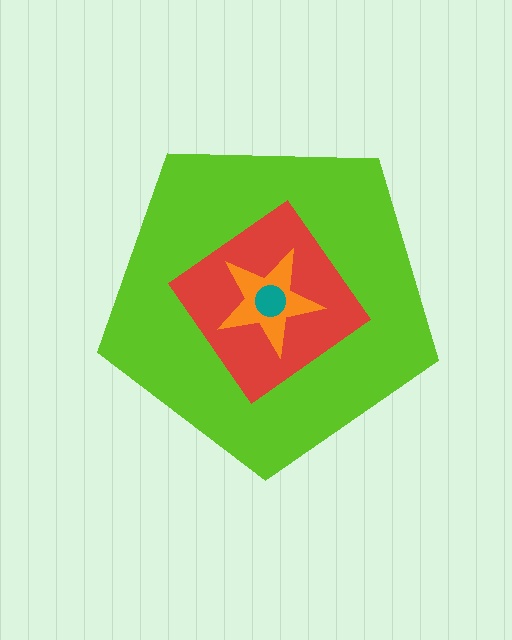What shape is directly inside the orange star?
The teal circle.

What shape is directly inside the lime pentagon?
The red diamond.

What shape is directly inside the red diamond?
The orange star.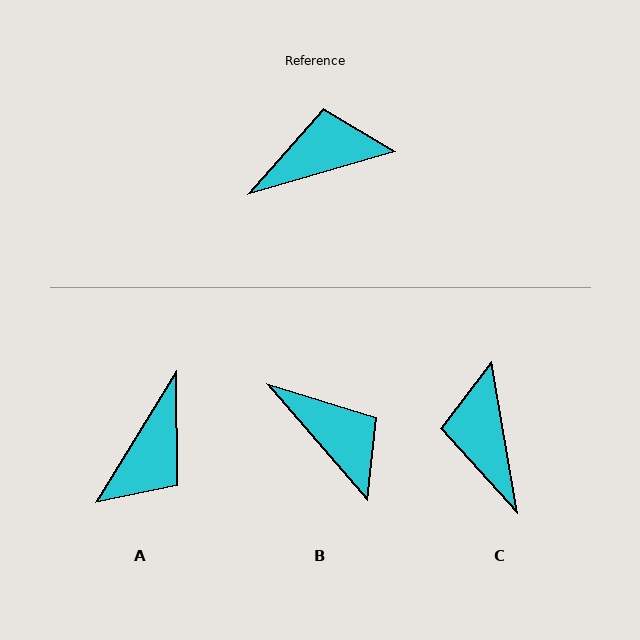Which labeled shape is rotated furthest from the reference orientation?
A, about 138 degrees away.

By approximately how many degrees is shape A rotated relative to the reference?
Approximately 138 degrees clockwise.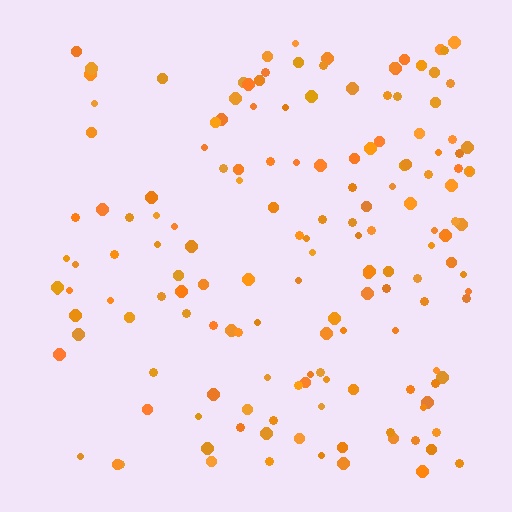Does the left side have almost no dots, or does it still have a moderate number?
Still a moderate number, just noticeably fewer than the right.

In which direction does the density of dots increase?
From left to right, with the right side densest.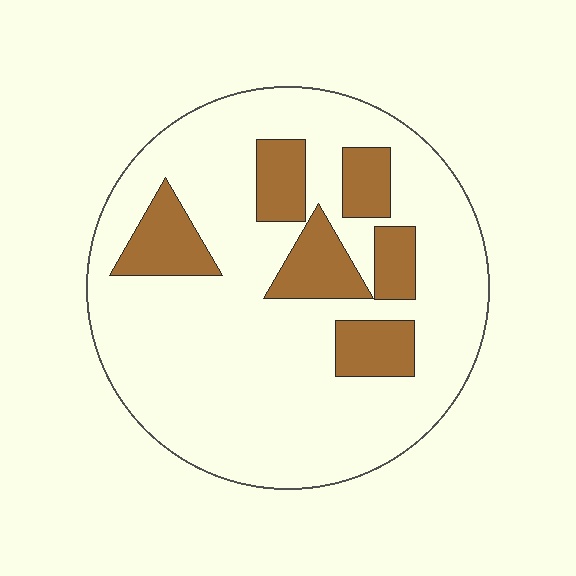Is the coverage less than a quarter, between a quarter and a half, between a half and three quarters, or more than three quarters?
Less than a quarter.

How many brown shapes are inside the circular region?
6.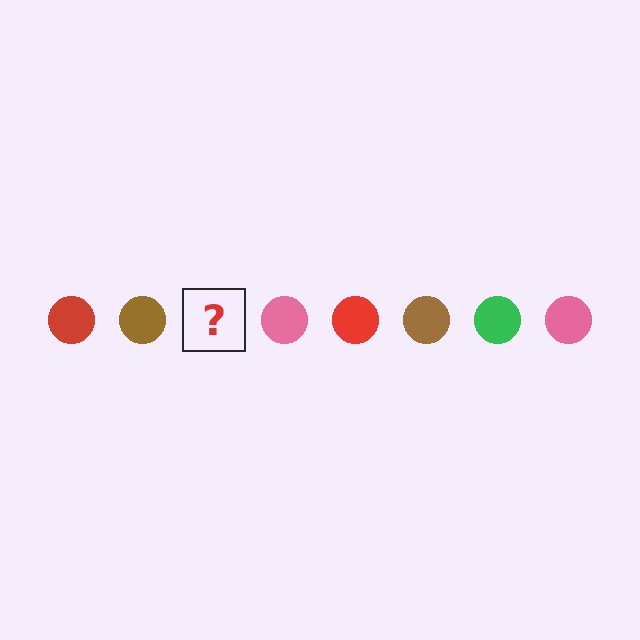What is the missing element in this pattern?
The missing element is a green circle.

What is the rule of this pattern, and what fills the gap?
The rule is that the pattern cycles through red, brown, green, pink circles. The gap should be filled with a green circle.